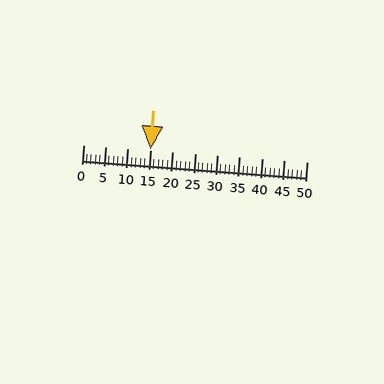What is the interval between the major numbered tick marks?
The major tick marks are spaced 5 units apart.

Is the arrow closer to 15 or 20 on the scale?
The arrow is closer to 15.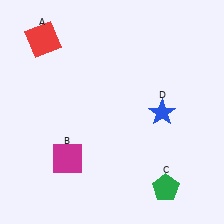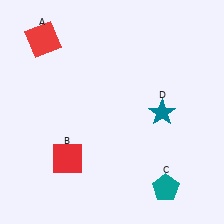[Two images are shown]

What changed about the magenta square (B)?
In Image 1, B is magenta. In Image 2, it changed to red.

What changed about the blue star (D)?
In Image 1, D is blue. In Image 2, it changed to teal.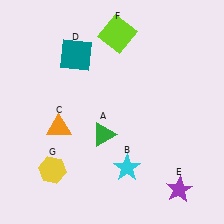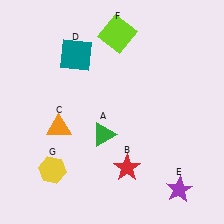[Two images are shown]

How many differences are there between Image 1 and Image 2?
There is 1 difference between the two images.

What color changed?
The star (B) changed from cyan in Image 1 to red in Image 2.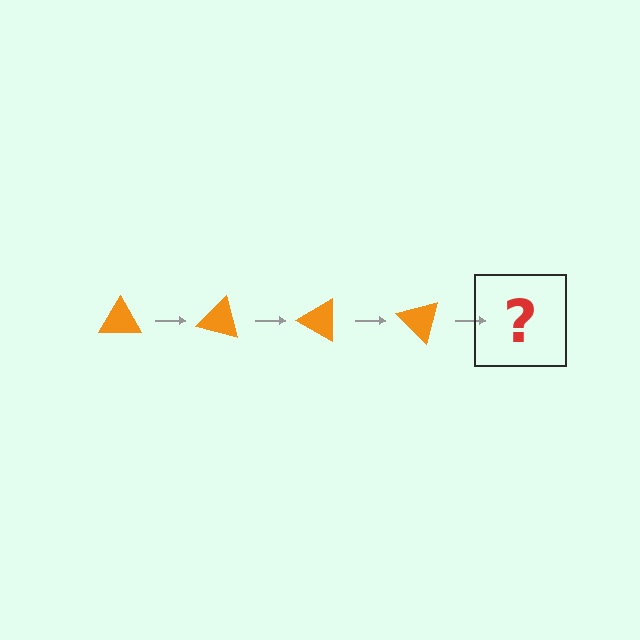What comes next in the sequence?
The next element should be an orange triangle rotated 60 degrees.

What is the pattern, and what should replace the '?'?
The pattern is that the triangle rotates 15 degrees each step. The '?' should be an orange triangle rotated 60 degrees.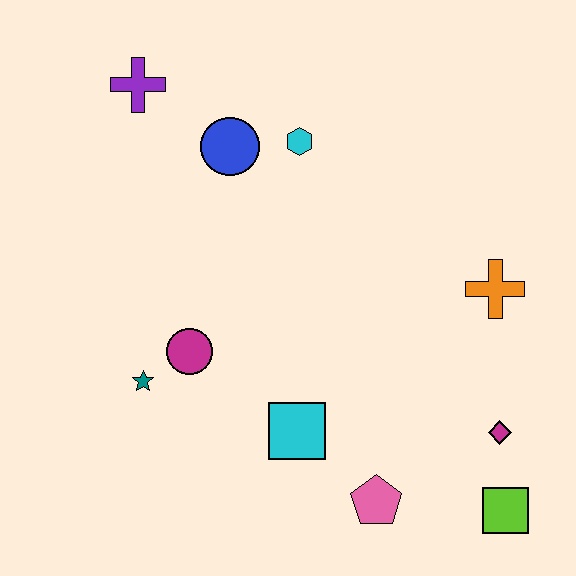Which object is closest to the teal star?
The magenta circle is closest to the teal star.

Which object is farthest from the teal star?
The lime square is farthest from the teal star.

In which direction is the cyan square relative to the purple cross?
The cyan square is below the purple cross.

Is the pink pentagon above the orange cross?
No